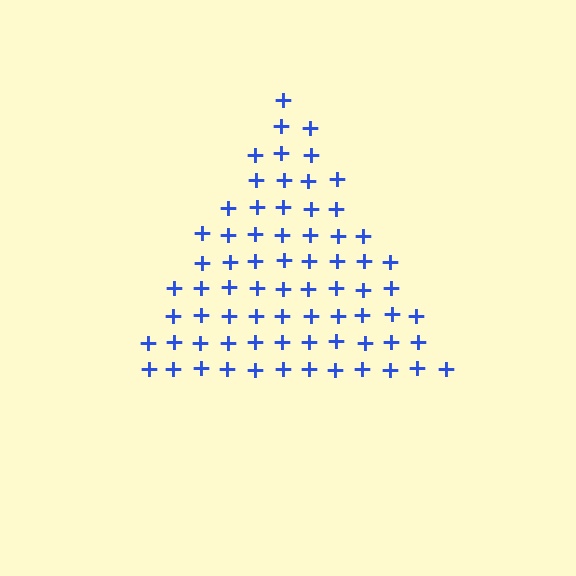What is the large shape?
The large shape is a triangle.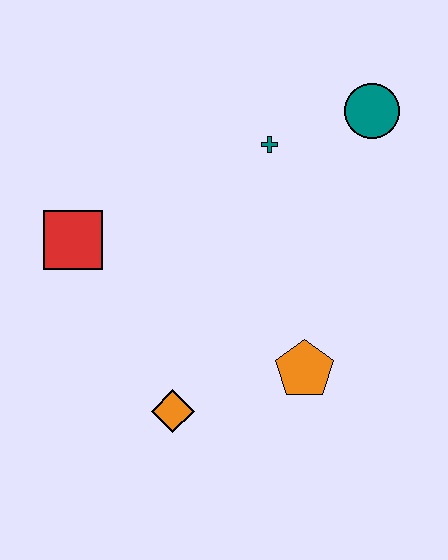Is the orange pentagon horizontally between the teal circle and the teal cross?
Yes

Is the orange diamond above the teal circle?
No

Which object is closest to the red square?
The orange diamond is closest to the red square.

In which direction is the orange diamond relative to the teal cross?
The orange diamond is below the teal cross.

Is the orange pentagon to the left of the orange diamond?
No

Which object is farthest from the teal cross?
The orange diamond is farthest from the teal cross.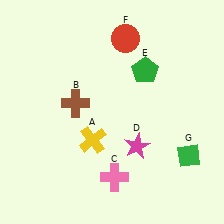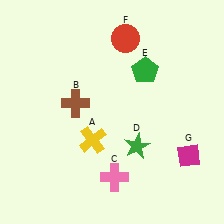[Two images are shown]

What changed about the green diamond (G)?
In Image 1, G is green. In Image 2, it changed to magenta.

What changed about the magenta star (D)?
In Image 1, D is magenta. In Image 2, it changed to green.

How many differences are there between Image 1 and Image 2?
There are 2 differences between the two images.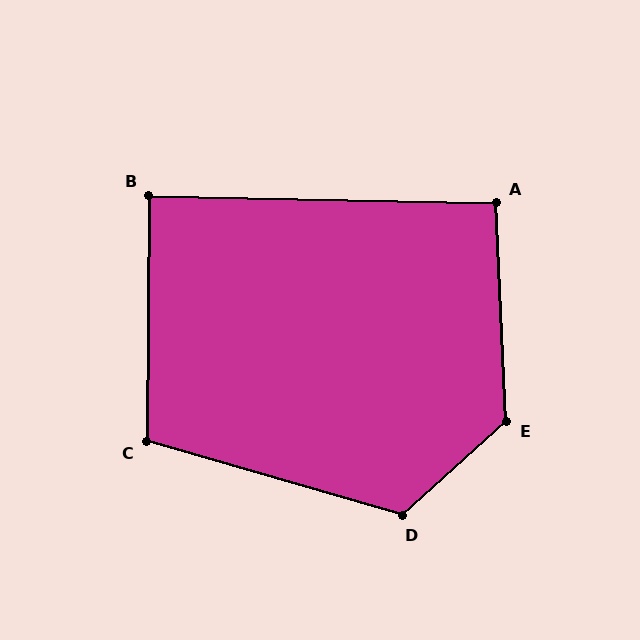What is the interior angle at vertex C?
Approximately 106 degrees (obtuse).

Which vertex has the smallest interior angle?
B, at approximately 89 degrees.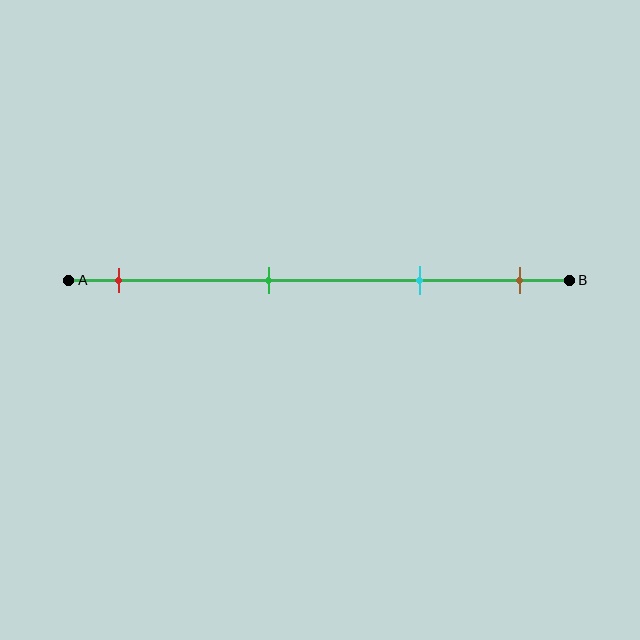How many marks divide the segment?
There are 4 marks dividing the segment.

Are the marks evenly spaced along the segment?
No, the marks are not evenly spaced.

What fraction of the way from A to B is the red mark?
The red mark is approximately 10% (0.1) of the way from A to B.